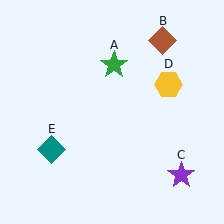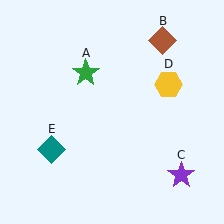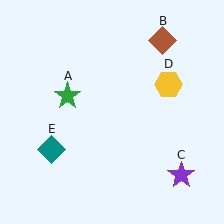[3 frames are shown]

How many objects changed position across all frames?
1 object changed position: green star (object A).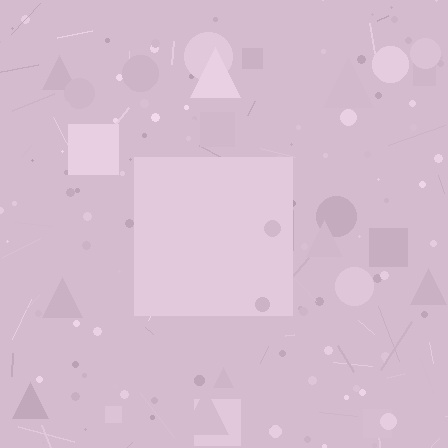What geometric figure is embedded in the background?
A square is embedded in the background.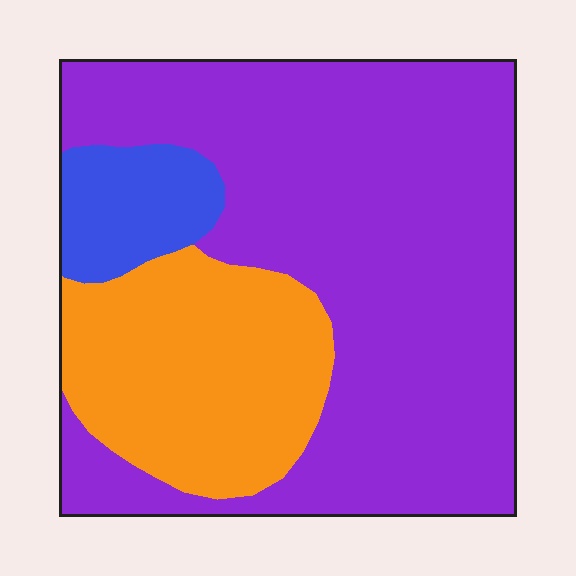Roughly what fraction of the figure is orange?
Orange takes up about one quarter (1/4) of the figure.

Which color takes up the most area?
Purple, at roughly 65%.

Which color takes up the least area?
Blue, at roughly 10%.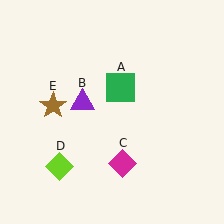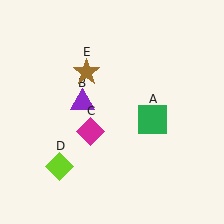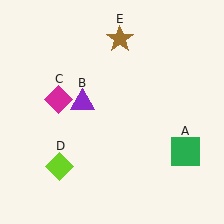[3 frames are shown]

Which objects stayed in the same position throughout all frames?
Purple triangle (object B) and lime diamond (object D) remained stationary.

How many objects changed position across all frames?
3 objects changed position: green square (object A), magenta diamond (object C), brown star (object E).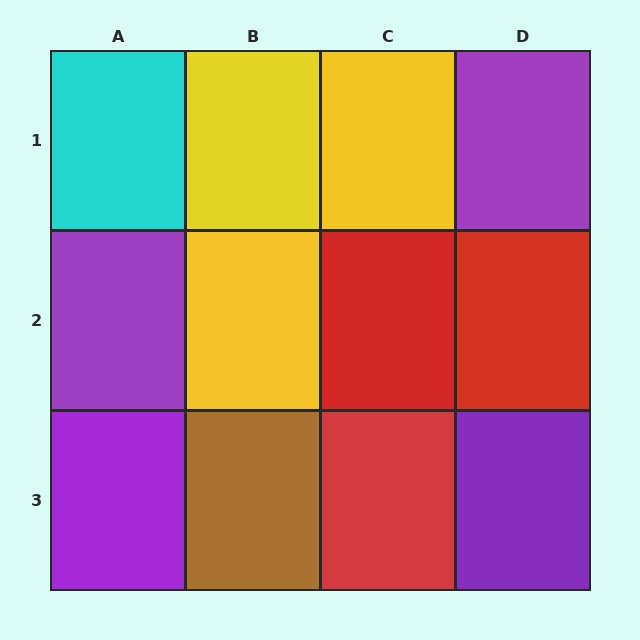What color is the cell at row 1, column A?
Cyan.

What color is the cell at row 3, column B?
Brown.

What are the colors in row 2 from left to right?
Purple, yellow, red, red.